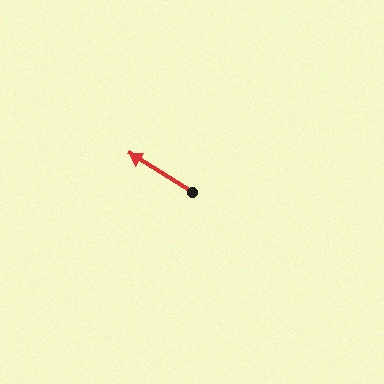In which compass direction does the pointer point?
Northwest.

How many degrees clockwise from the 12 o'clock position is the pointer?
Approximately 302 degrees.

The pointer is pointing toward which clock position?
Roughly 10 o'clock.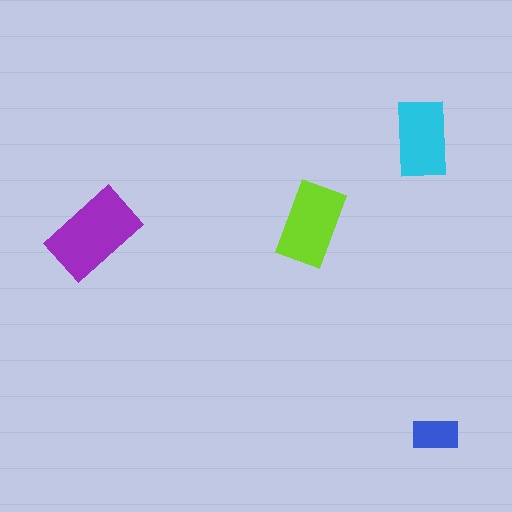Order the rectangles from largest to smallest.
the purple one, the lime one, the cyan one, the blue one.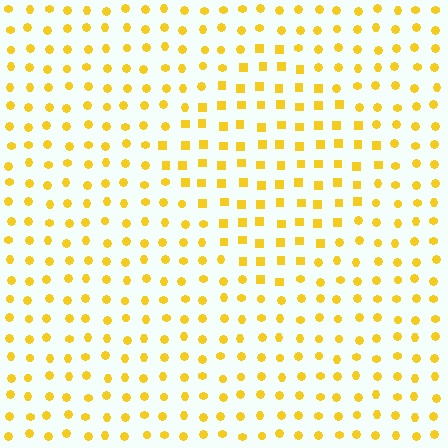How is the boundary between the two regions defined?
The boundary is defined by a change in element shape: squares inside vs. circles outside. All elements share the same color and spacing.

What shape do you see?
I see a diamond.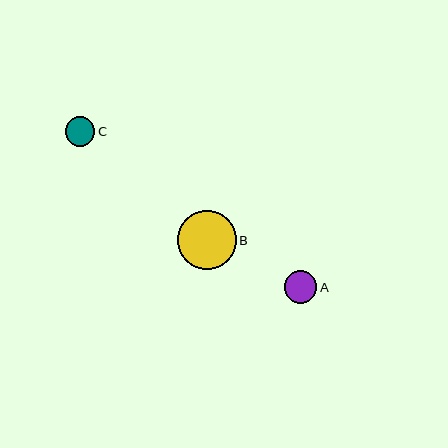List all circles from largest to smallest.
From largest to smallest: B, A, C.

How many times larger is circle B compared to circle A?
Circle B is approximately 1.8 times the size of circle A.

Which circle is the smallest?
Circle C is the smallest with a size of approximately 29 pixels.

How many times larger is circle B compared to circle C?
Circle B is approximately 2.0 times the size of circle C.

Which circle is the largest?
Circle B is the largest with a size of approximately 59 pixels.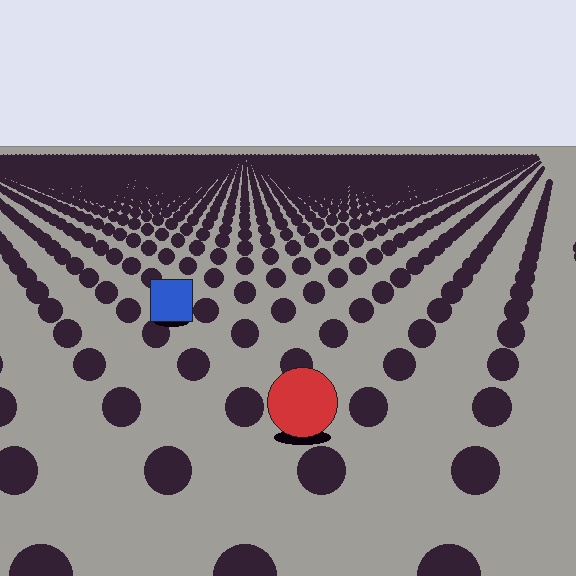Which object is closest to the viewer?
The red circle is closest. The texture marks near it are larger and more spread out.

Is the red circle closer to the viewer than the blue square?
Yes. The red circle is closer — you can tell from the texture gradient: the ground texture is coarser near it.